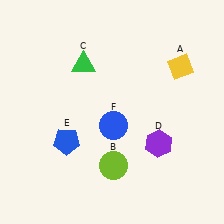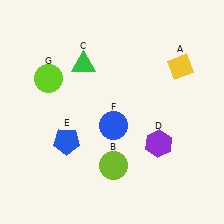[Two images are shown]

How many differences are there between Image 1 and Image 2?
There is 1 difference between the two images.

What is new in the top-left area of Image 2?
A lime circle (G) was added in the top-left area of Image 2.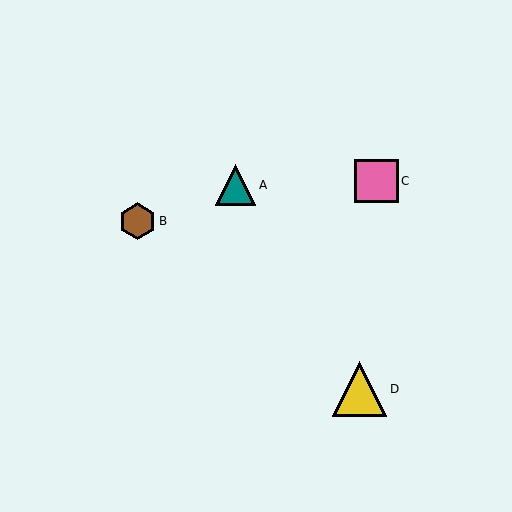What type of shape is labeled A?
Shape A is a teal triangle.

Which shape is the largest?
The yellow triangle (labeled D) is the largest.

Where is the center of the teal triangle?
The center of the teal triangle is at (235, 185).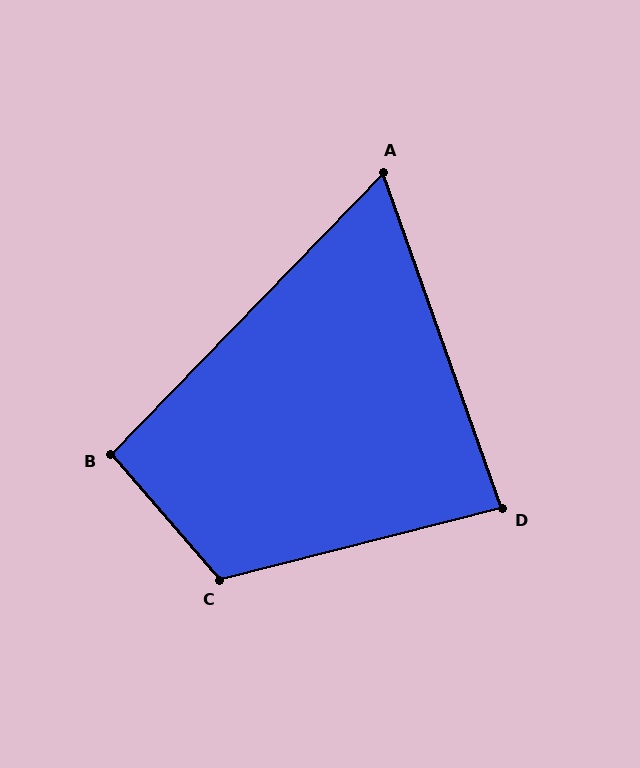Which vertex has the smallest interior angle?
A, at approximately 63 degrees.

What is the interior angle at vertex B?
Approximately 95 degrees (obtuse).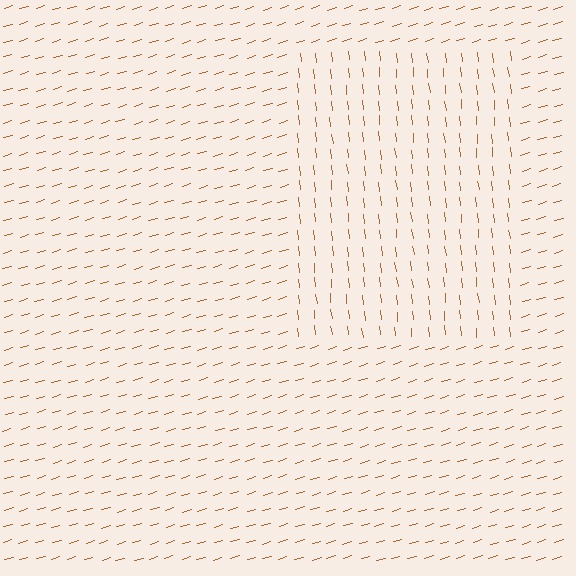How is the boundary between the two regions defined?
The boundary is defined purely by a change in line orientation (approximately 80 degrees difference). All lines are the same color and thickness.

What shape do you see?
I see a rectangle.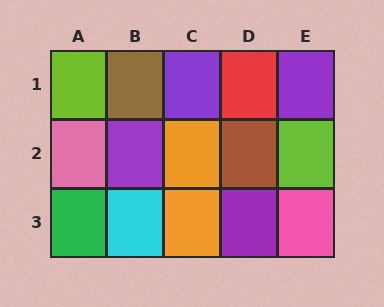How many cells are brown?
2 cells are brown.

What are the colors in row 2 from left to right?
Pink, purple, orange, brown, lime.